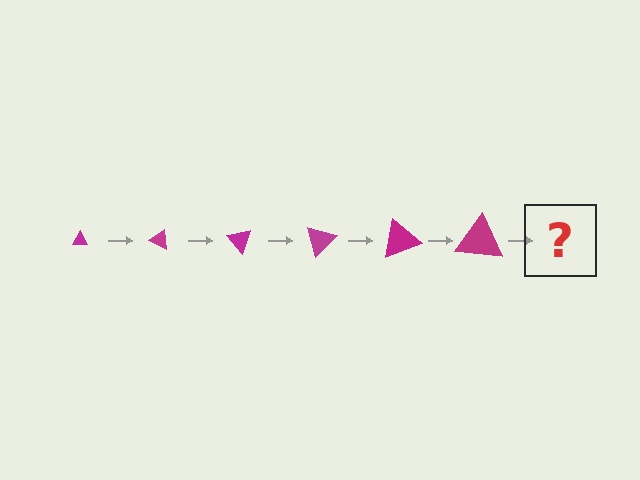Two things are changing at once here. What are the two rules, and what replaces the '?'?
The two rules are that the triangle grows larger each step and it rotates 25 degrees each step. The '?' should be a triangle, larger than the previous one and rotated 150 degrees from the start.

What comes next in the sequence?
The next element should be a triangle, larger than the previous one and rotated 150 degrees from the start.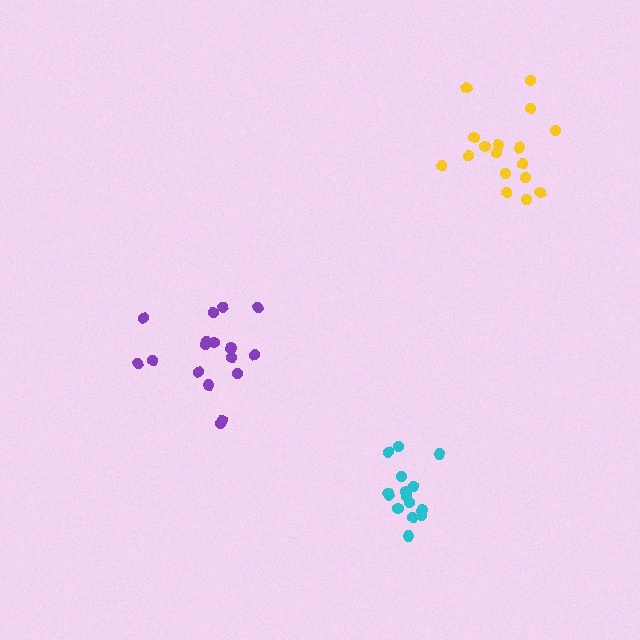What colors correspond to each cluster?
The clusters are colored: purple, yellow, cyan.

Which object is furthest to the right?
The yellow cluster is rightmost.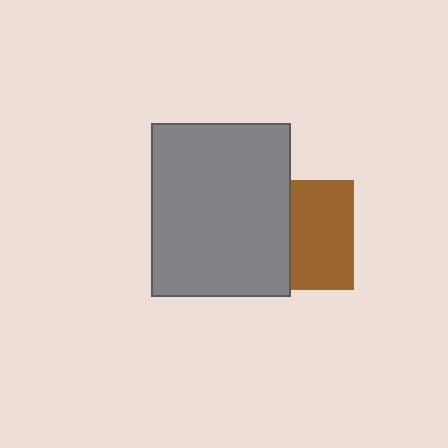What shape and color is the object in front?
The object in front is a gray rectangle.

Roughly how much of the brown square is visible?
About half of it is visible (roughly 56%).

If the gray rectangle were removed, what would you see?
You would see the complete brown square.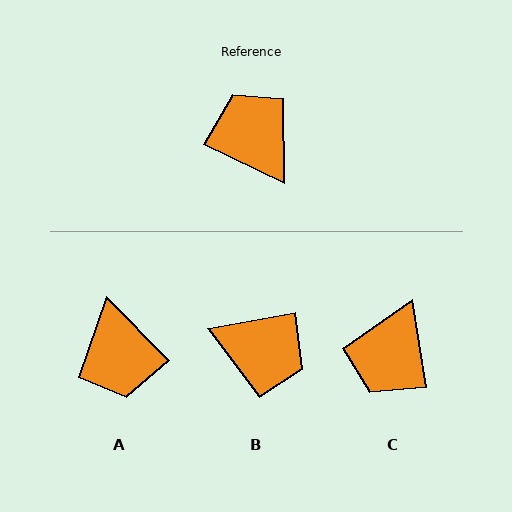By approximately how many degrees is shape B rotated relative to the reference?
Approximately 143 degrees clockwise.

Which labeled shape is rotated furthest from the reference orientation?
A, about 161 degrees away.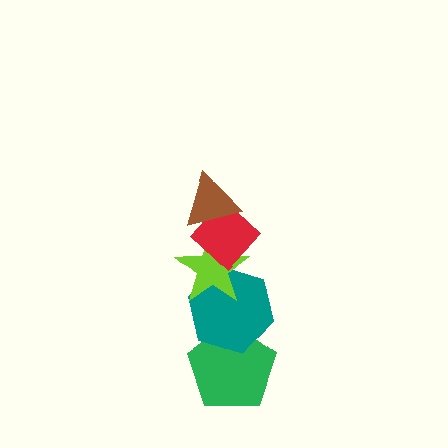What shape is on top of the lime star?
The red diamond is on top of the lime star.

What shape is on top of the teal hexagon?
The lime star is on top of the teal hexagon.